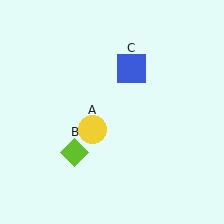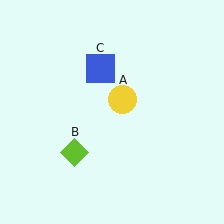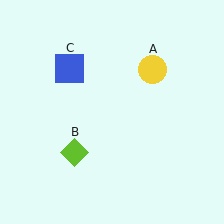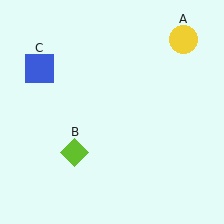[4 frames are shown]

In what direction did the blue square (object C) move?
The blue square (object C) moved left.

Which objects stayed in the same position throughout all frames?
Lime diamond (object B) remained stationary.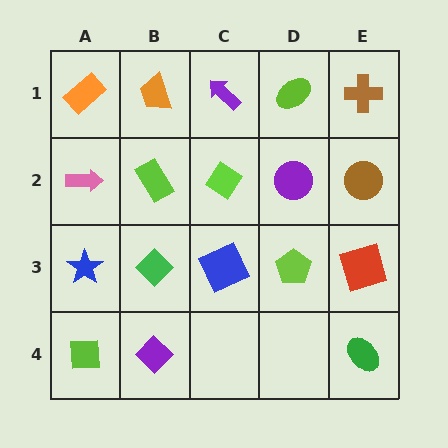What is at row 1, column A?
An orange rectangle.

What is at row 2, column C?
A lime diamond.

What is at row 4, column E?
A green ellipse.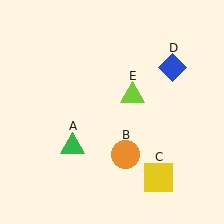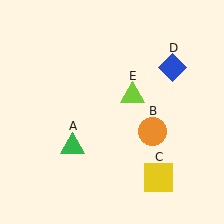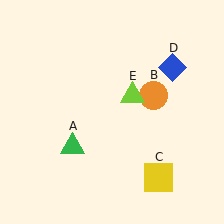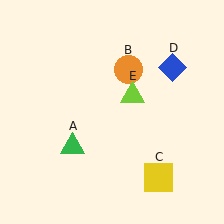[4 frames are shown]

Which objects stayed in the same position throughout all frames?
Green triangle (object A) and yellow square (object C) and blue diamond (object D) and lime triangle (object E) remained stationary.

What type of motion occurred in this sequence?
The orange circle (object B) rotated counterclockwise around the center of the scene.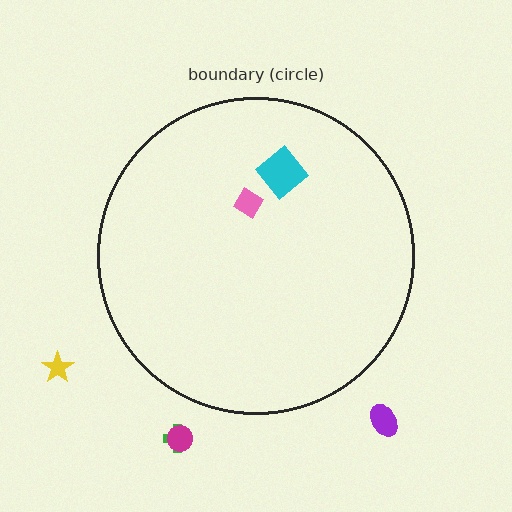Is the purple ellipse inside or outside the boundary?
Outside.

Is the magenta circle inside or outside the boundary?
Outside.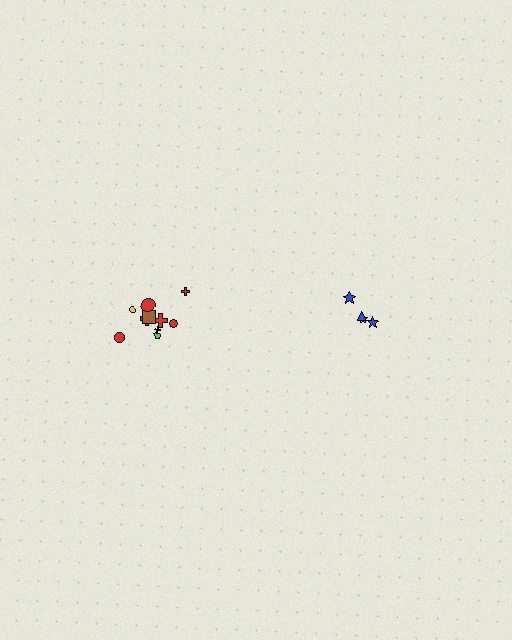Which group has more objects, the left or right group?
The left group.